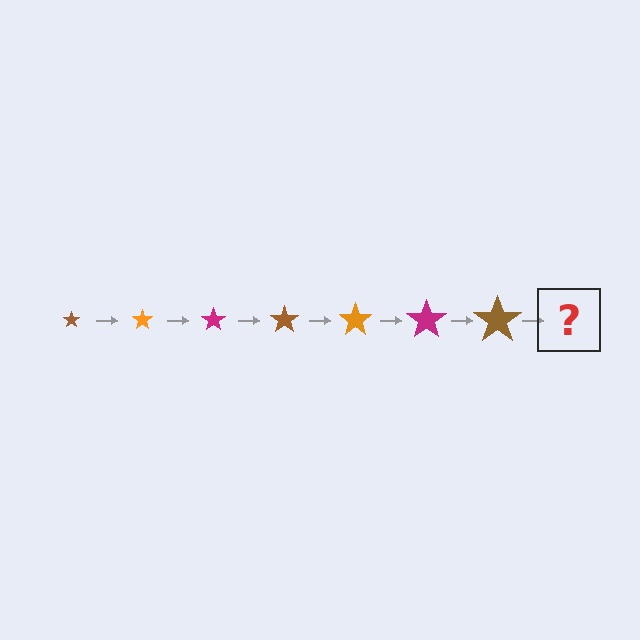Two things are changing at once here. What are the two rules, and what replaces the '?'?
The two rules are that the star grows larger each step and the color cycles through brown, orange, and magenta. The '?' should be an orange star, larger than the previous one.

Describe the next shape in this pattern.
It should be an orange star, larger than the previous one.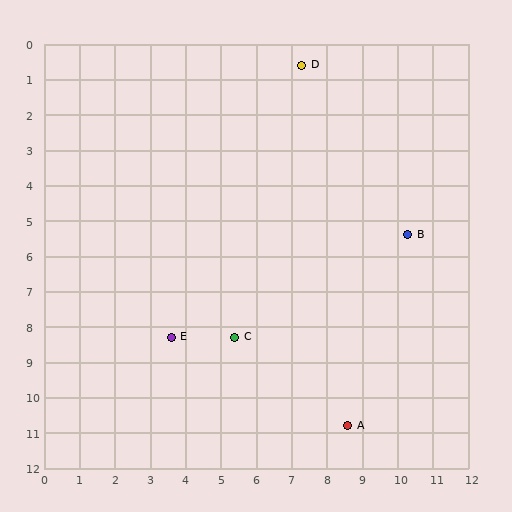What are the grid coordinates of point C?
Point C is at approximately (5.4, 8.3).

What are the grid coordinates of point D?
Point D is at approximately (7.3, 0.6).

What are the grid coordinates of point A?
Point A is at approximately (8.6, 10.8).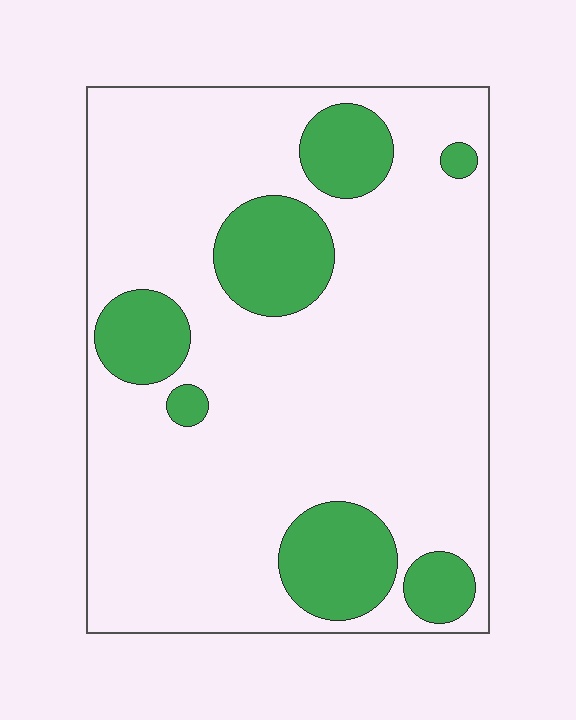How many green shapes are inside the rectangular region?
7.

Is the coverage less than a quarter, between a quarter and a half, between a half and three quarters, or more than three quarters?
Less than a quarter.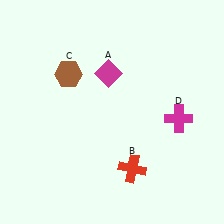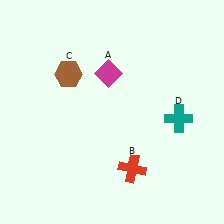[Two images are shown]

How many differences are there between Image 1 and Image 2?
There is 1 difference between the two images.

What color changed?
The cross (D) changed from magenta in Image 1 to teal in Image 2.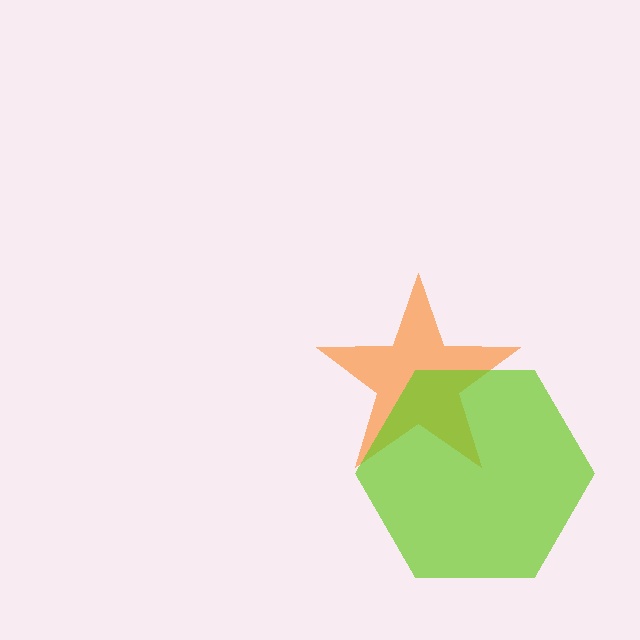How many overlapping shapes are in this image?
There are 2 overlapping shapes in the image.